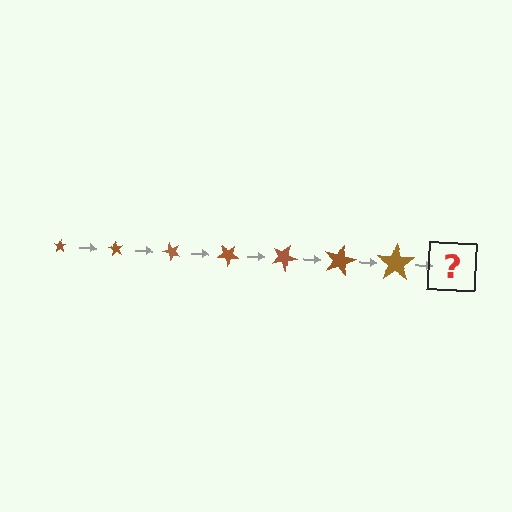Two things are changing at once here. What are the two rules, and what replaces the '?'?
The two rules are that the star grows larger each step and it rotates 60 degrees each step. The '?' should be a star, larger than the previous one and rotated 420 degrees from the start.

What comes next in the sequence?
The next element should be a star, larger than the previous one and rotated 420 degrees from the start.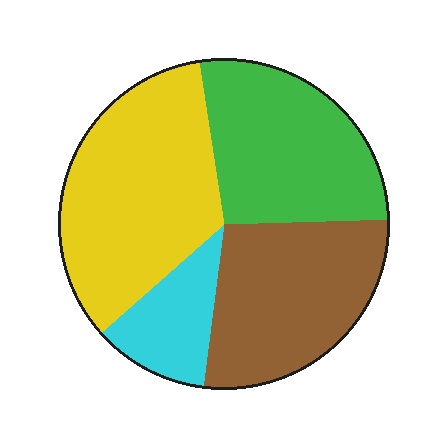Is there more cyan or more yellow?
Yellow.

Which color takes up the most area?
Yellow, at roughly 35%.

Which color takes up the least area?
Cyan, at roughly 10%.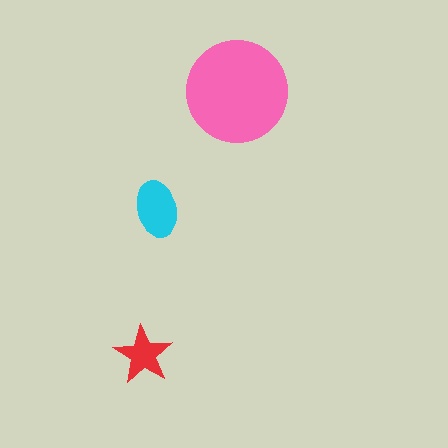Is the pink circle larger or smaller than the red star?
Larger.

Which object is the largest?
The pink circle.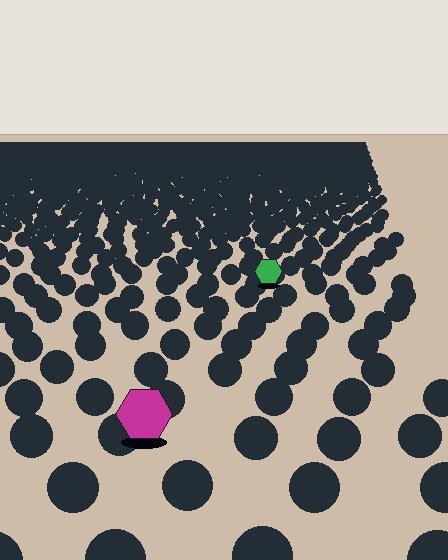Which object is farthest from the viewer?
The green hexagon is farthest from the viewer. It appears smaller and the ground texture around it is denser.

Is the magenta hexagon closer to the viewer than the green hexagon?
Yes. The magenta hexagon is closer — you can tell from the texture gradient: the ground texture is coarser near it.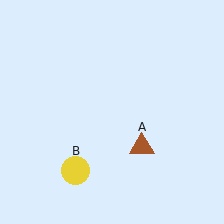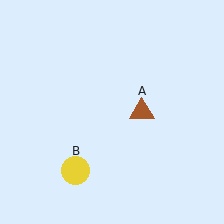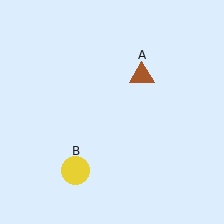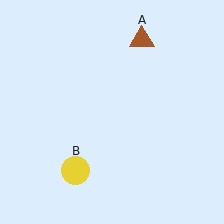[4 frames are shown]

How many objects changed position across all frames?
1 object changed position: brown triangle (object A).